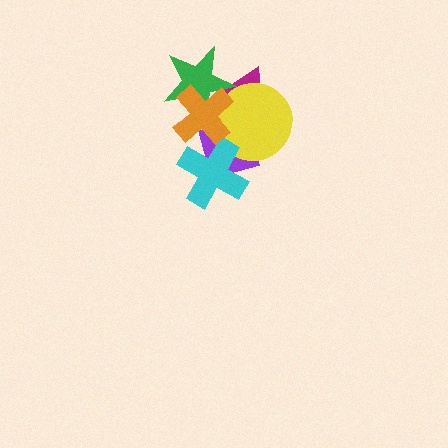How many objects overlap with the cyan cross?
4 objects overlap with the cyan cross.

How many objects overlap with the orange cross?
5 objects overlap with the orange cross.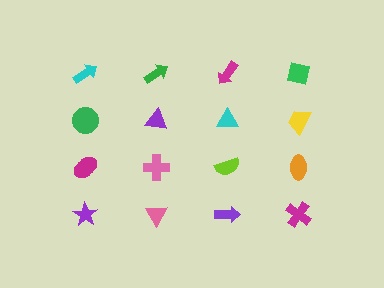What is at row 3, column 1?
A magenta ellipse.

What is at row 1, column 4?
A green square.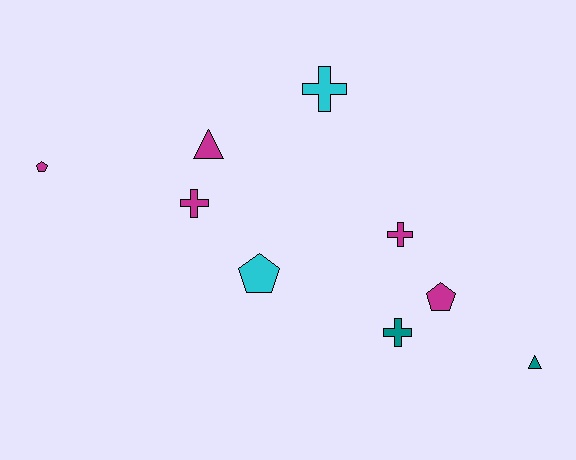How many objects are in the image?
There are 9 objects.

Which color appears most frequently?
Magenta, with 5 objects.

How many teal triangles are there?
There is 1 teal triangle.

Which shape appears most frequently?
Cross, with 4 objects.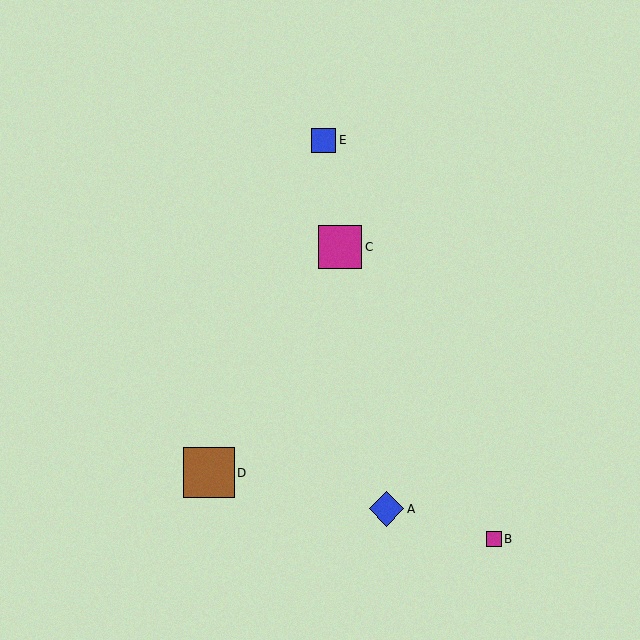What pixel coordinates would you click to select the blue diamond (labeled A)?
Click at (387, 509) to select the blue diamond A.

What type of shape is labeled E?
Shape E is a blue square.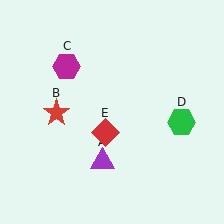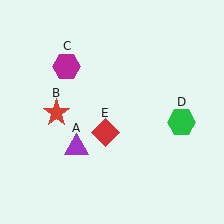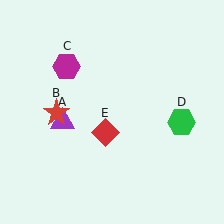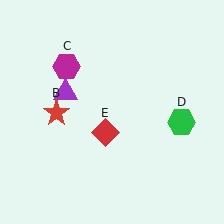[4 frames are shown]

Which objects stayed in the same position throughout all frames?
Red star (object B) and magenta hexagon (object C) and green hexagon (object D) and red diamond (object E) remained stationary.